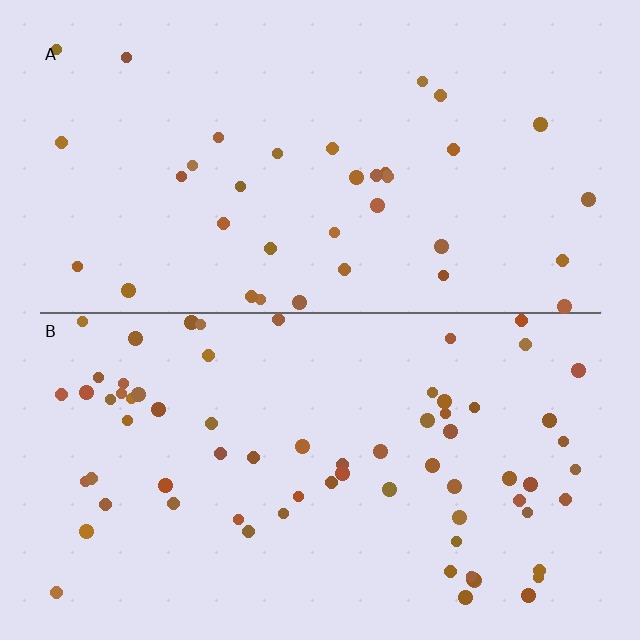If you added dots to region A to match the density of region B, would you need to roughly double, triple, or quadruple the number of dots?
Approximately double.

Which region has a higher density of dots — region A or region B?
B (the bottom).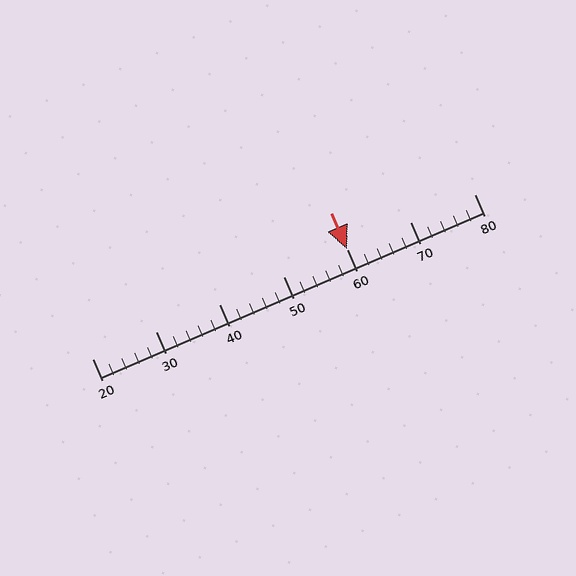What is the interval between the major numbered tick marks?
The major tick marks are spaced 10 units apart.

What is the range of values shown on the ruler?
The ruler shows values from 20 to 80.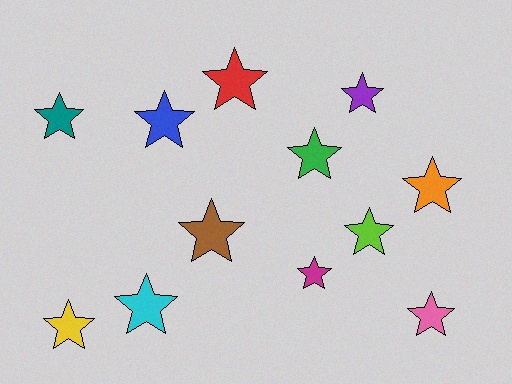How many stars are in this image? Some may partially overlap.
There are 12 stars.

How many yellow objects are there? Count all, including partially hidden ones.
There is 1 yellow object.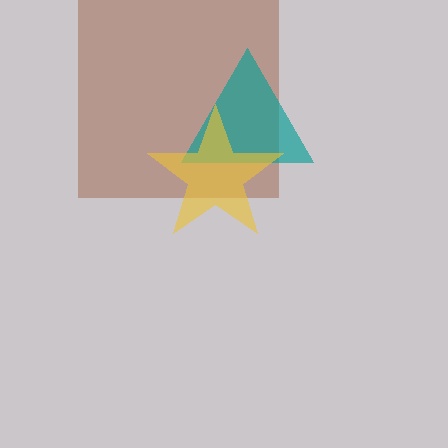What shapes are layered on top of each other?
The layered shapes are: a brown square, a teal triangle, a yellow star.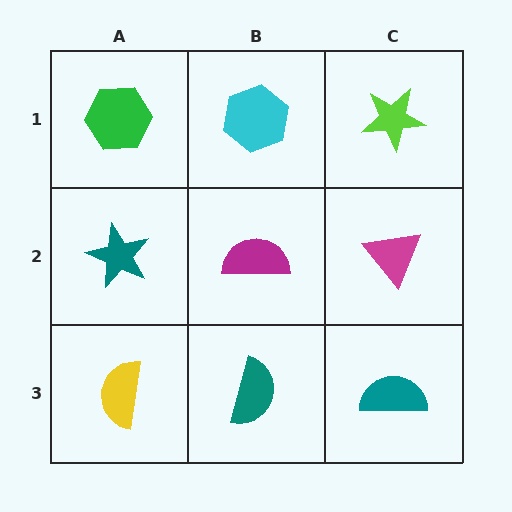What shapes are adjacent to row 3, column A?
A teal star (row 2, column A), a teal semicircle (row 3, column B).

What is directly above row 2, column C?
A lime star.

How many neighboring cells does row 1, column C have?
2.